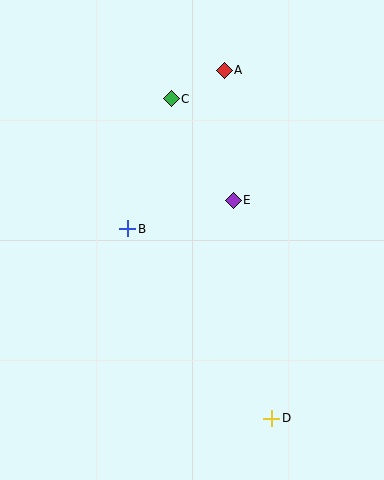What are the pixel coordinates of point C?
Point C is at (171, 99).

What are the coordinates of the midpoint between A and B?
The midpoint between A and B is at (176, 150).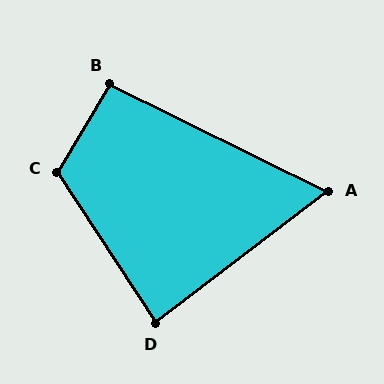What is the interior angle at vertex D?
Approximately 86 degrees (approximately right).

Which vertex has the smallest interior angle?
A, at approximately 64 degrees.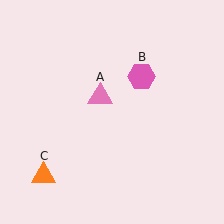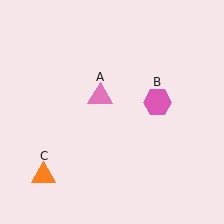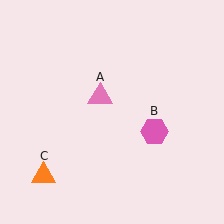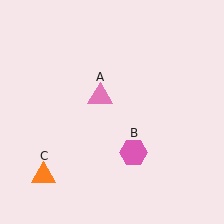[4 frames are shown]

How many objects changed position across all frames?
1 object changed position: pink hexagon (object B).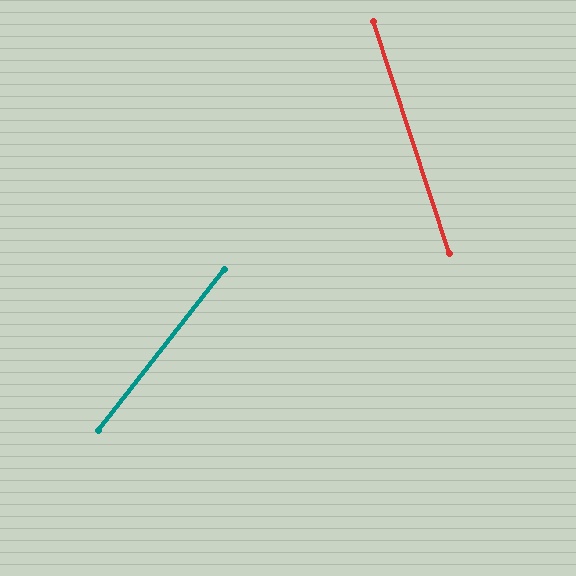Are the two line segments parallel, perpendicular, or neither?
Neither parallel nor perpendicular — they differ by about 56°.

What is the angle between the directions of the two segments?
Approximately 56 degrees.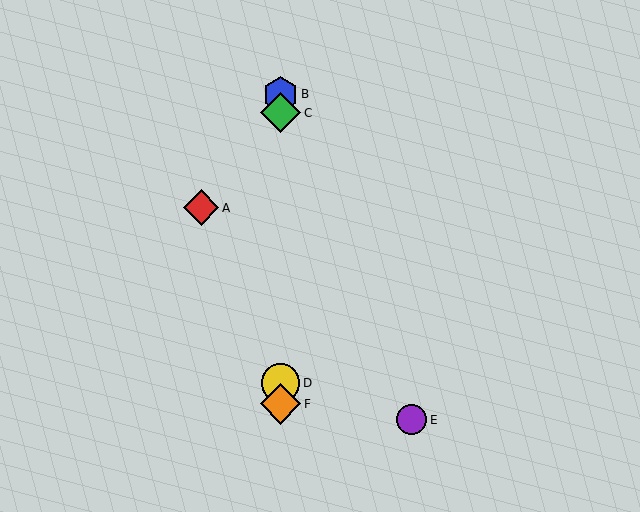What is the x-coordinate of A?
Object A is at x≈201.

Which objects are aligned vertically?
Objects B, C, D, F are aligned vertically.